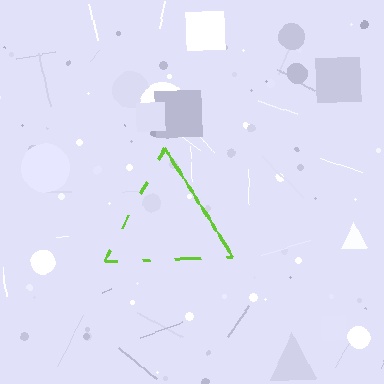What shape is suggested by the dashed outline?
The dashed outline suggests a triangle.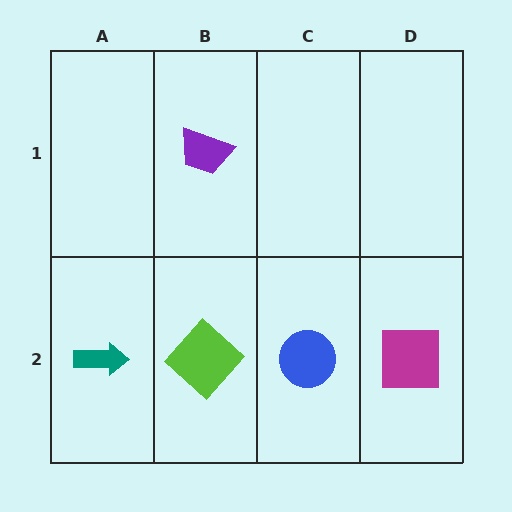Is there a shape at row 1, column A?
No, that cell is empty.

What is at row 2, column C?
A blue circle.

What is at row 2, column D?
A magenta square.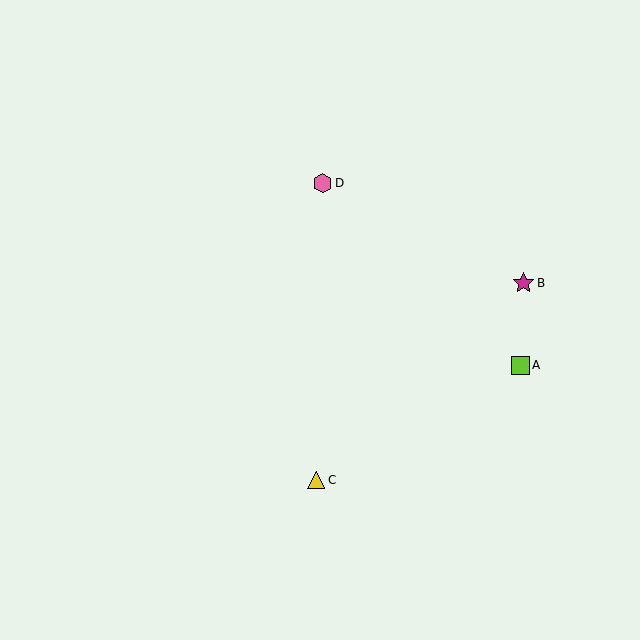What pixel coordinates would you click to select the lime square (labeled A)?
Click at (520, 365) to select the lime square A.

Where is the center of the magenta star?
The center of the magenta star is at (524, 283).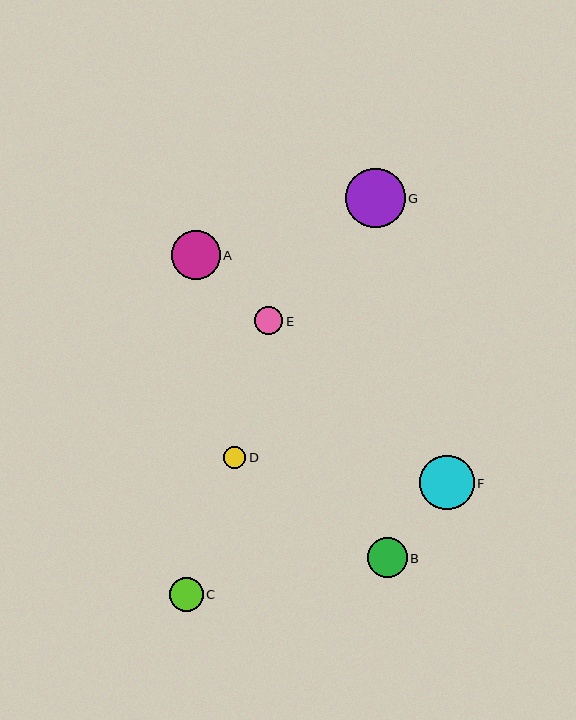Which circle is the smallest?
Circle D is the smallest with a size of approximately 22 pixels.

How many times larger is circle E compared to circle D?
Circle E is approximately 1.3 times the size of circle D.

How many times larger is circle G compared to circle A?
Circle G is approximately 1.2 times the size of circle A.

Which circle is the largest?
Circle G is the largest with a size of approximately 60 pixels.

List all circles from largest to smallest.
From largest to smallest: G, F, A, B, C, E, D.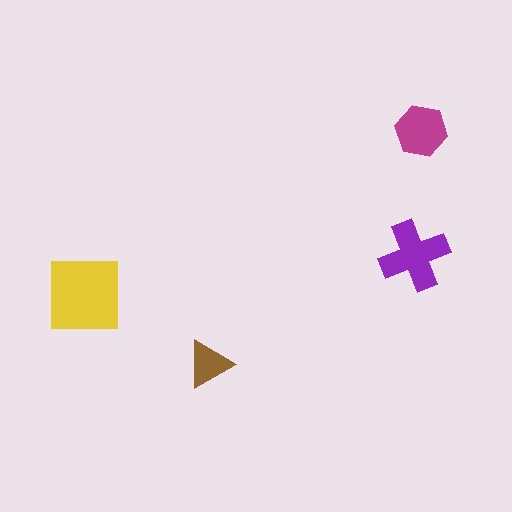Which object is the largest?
The yellow square.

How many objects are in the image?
There are 4 objects in the image.